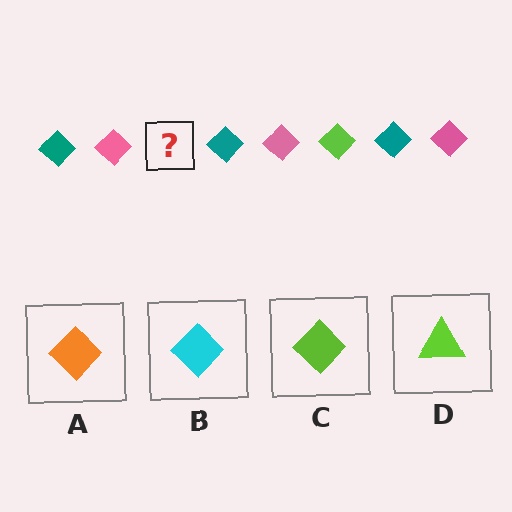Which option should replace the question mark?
Option C.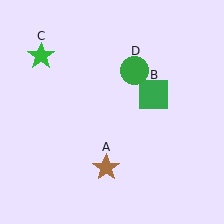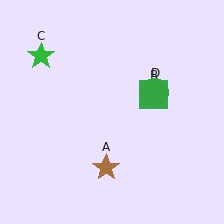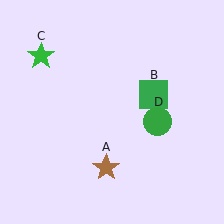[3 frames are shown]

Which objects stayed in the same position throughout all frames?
Brown star (object A) and green square (object B) and green star (object C) remained stationary.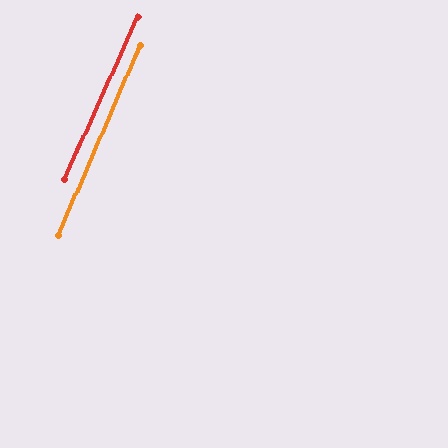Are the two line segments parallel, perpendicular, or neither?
Parallel — their directions differ by only 1.0°.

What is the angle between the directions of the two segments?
Approximately 1 degree.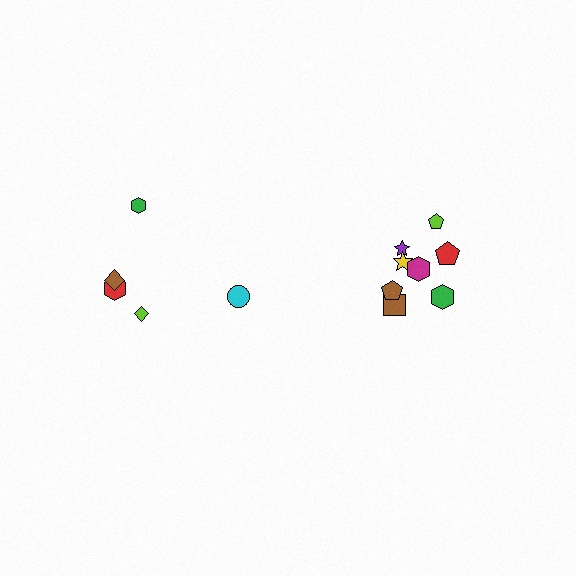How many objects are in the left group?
There are 5 objects.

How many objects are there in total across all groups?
There are 13 objects.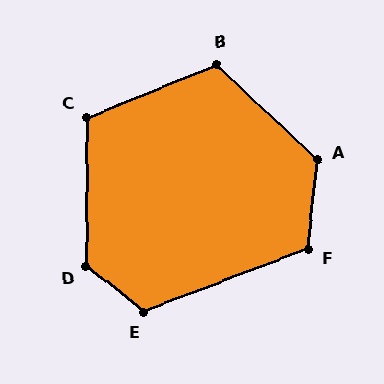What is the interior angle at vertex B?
Approximately 115 degrees (obtuse).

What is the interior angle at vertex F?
Approximately 117 degrees (obtuse).